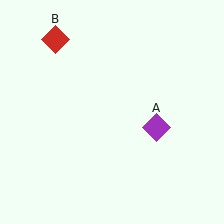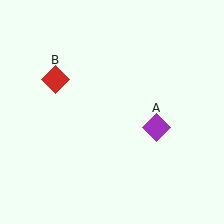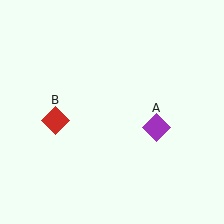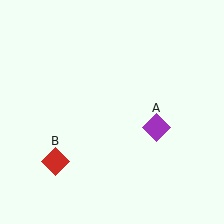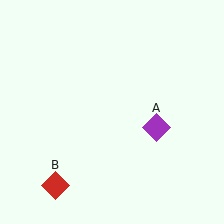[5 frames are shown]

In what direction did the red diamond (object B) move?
The red diamond (object B) moved down.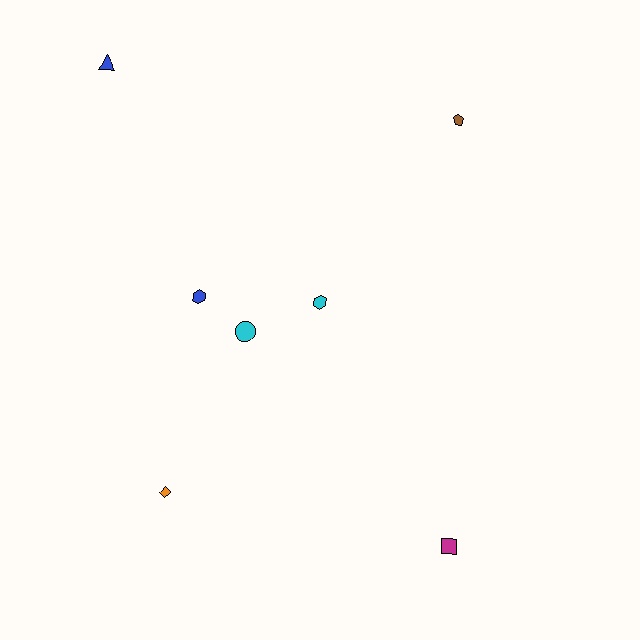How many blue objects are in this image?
There are 2 blue objects.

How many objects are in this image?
There are 7 objects.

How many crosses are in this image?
There are no crosses.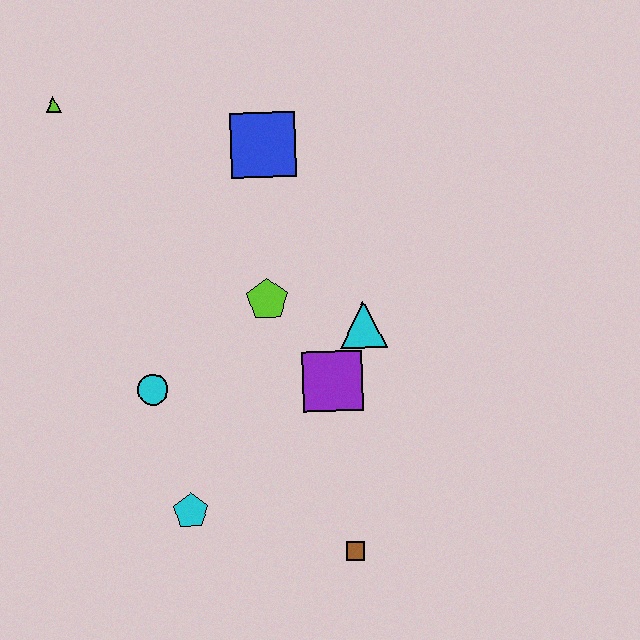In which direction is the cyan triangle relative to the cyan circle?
The cyan triangle is to the right of the cyan circle.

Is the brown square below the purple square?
Yes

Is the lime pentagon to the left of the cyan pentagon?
No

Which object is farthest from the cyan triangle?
The lime triangle is farthest from the cyan triangle.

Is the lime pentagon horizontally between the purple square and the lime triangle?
Yes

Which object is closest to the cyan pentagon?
The cyan circle is closest to the cyan pentagon.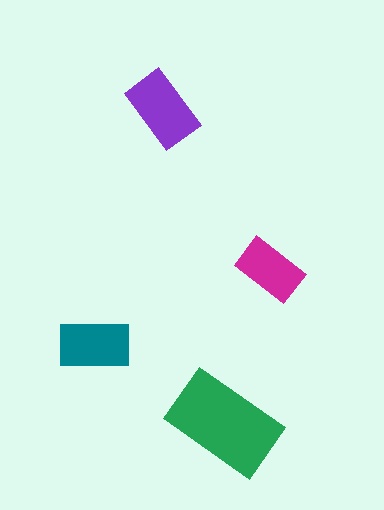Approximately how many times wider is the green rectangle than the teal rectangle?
About 1.5 times wider.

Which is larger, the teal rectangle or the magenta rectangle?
The teal one.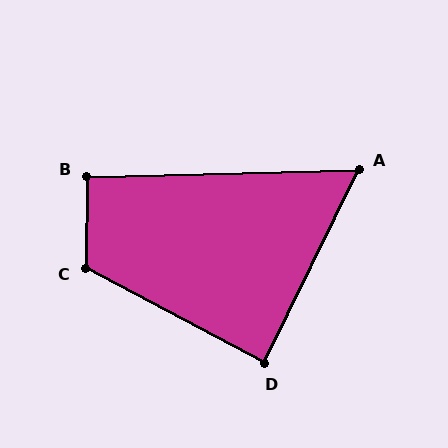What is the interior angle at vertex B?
Approximately 92 degrees (approximately right).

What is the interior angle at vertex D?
Approximately 88 degrees (approximately right).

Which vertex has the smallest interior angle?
A, at approximately 63 degrees.